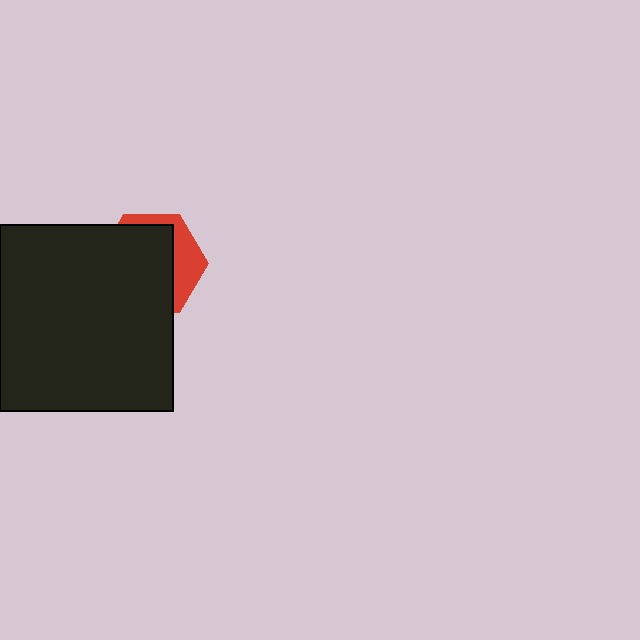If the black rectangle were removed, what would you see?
You would see the complete red hexagon.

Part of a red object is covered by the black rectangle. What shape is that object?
It is a hexagon.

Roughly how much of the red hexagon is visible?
A small part of it is visible (roughly 31%).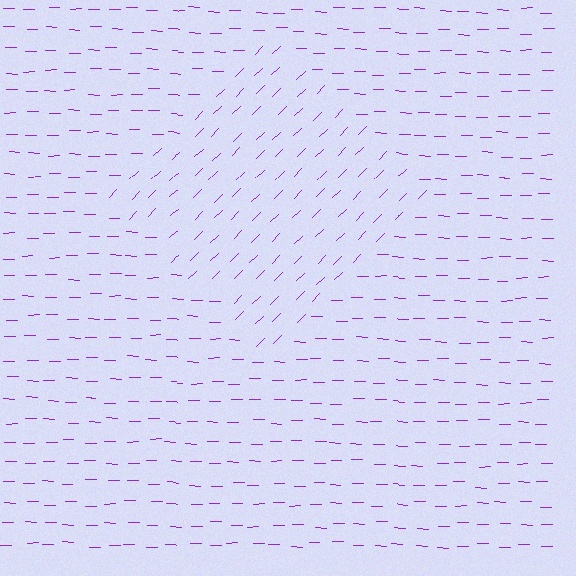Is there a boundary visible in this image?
Yes, there is a texture boundary formed by a change in line orientation.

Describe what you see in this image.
The image is filled with small purple line segments. A diamond region in the image has lines oriented differently from the surrounding lines, creating a visible texture boundary.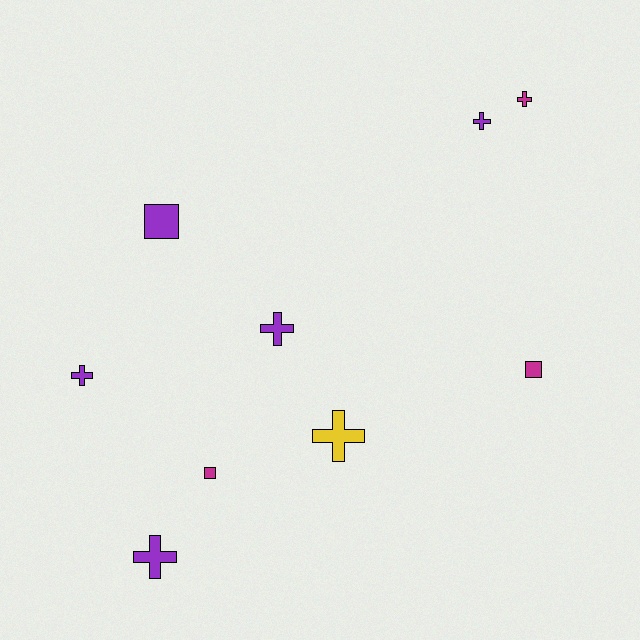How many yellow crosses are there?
There is 1 yellow cross.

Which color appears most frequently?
Purple, with 5 objects.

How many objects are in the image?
There are 9 objects.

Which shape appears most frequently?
Cross, with 6 objects.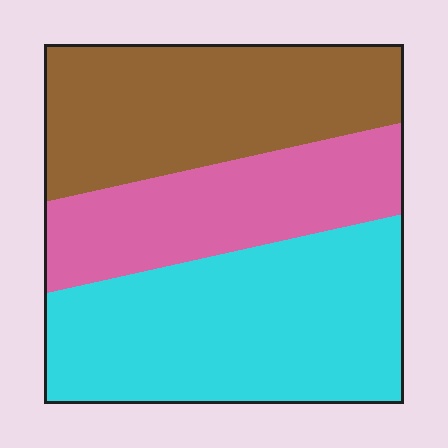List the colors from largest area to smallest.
From largest to smallest: cyan, brown, pink.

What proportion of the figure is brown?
Brown takes up about one third (1/3) of the figure.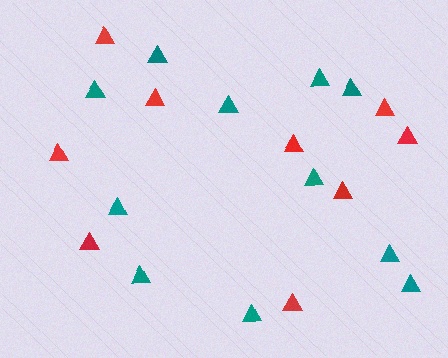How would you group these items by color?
There are 2 groups: one group of teal triangles (11) and one group of red triangles (9).